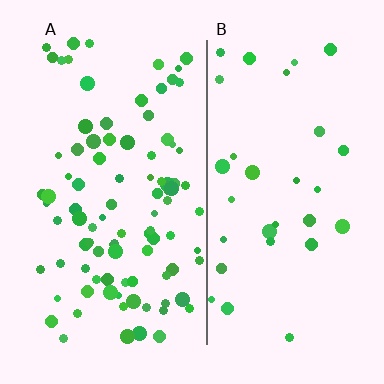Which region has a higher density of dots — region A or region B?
A (the left).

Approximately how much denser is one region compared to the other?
Approximately 3.0× — region A over region B.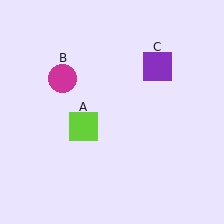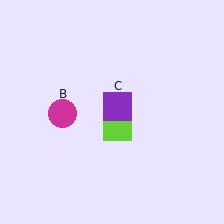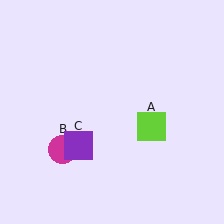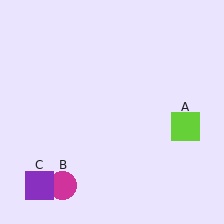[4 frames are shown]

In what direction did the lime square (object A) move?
The lime square (object A) moved right.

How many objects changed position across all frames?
3 objects changed position: lime square (object A), magenta circle (object B), purple square (object C).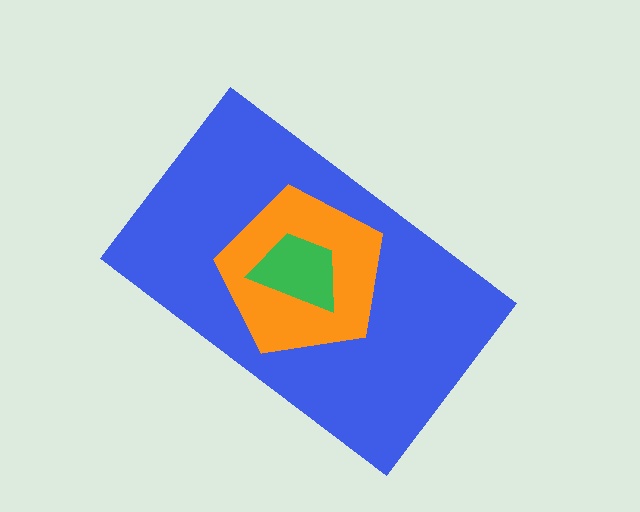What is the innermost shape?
The green trapezoid.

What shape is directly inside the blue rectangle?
The orange pentagon.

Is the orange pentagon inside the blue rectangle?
Yes.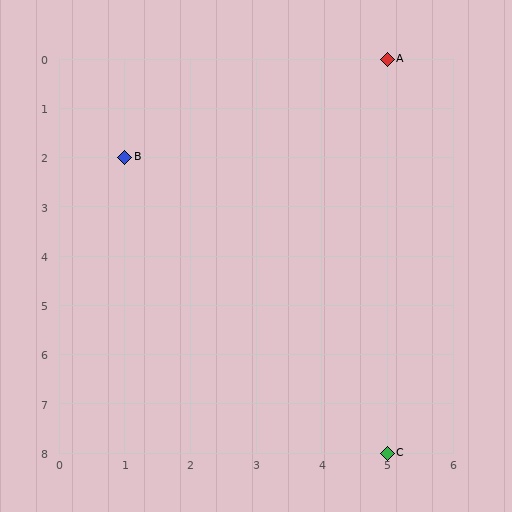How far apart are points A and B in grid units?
Points A and B are 4 columns and 2 rows apart (about 4.5 grid units diagonally).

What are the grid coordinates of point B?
Point B is at grid coordinates (1, 2).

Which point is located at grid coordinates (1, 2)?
Point B is at (1, 2).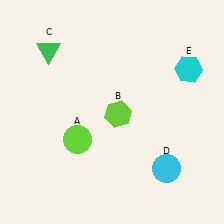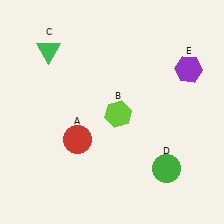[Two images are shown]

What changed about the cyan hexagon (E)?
In Image 1, E is cyan. In Image 2, it changed to purple.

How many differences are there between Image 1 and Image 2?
There are 3 differences between the two images.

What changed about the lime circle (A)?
In Image 1, A is lime. In Image 2, it changed to red.